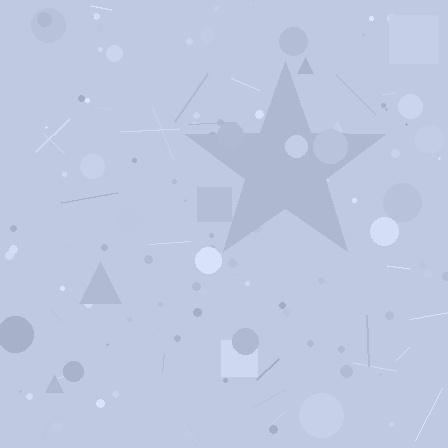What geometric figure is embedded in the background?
A star is embedded in the background.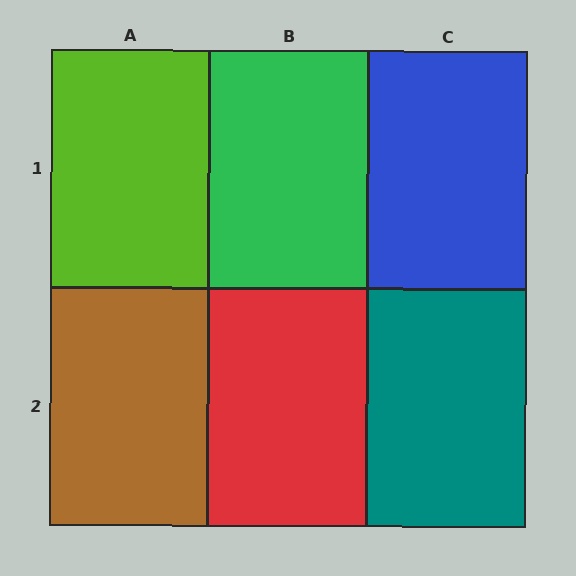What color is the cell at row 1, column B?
Green.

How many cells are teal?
1 cell is teal.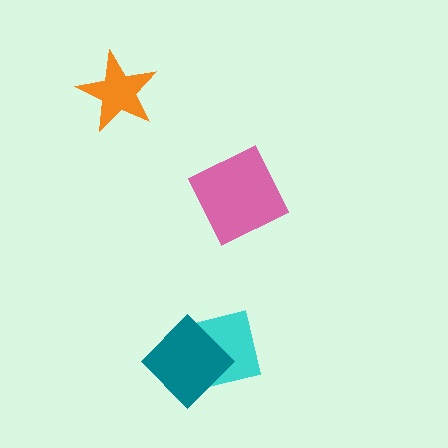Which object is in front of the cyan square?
The teal diamond is in front of the cyan square.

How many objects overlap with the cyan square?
1 object overlaps with the cyan square.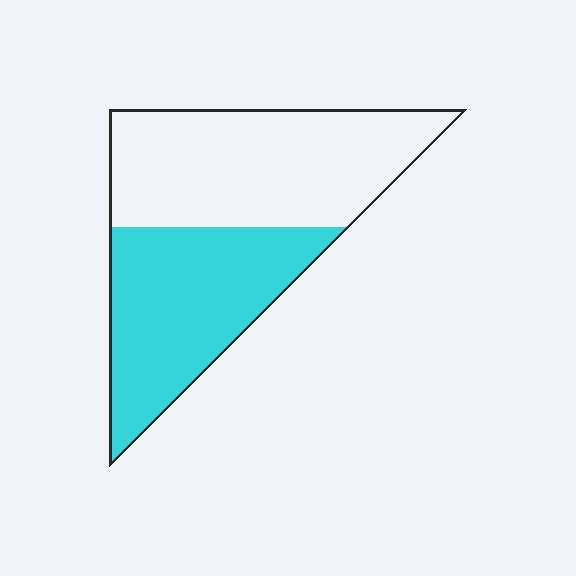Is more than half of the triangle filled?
No.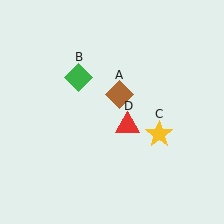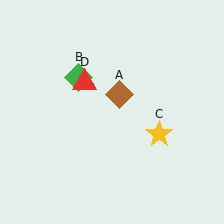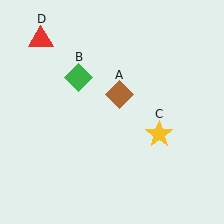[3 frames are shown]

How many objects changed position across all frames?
1 object changed position: red triangle (object D).